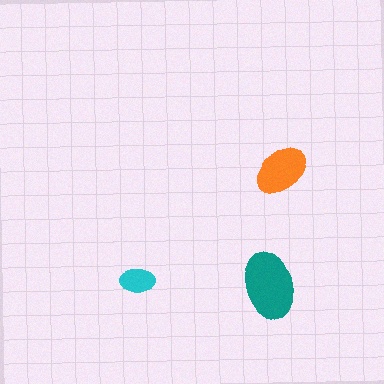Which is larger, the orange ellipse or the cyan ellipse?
The orange one.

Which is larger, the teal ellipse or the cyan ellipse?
The teal one.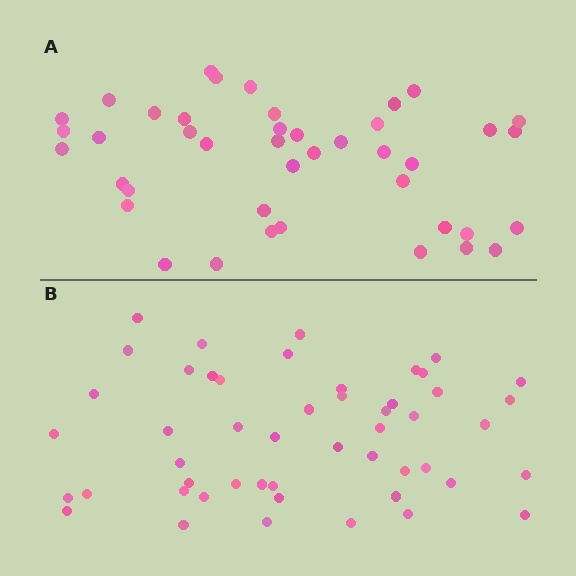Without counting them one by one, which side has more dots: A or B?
Region B (the bottom region) has more dots.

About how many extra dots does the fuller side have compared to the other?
Region B has roughly 8 or so more dots than region A.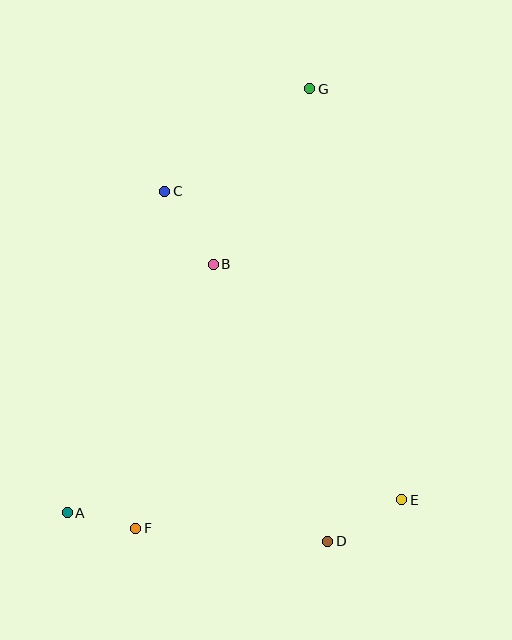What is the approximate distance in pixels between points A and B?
The distance between A and B is approximately 288 pixels.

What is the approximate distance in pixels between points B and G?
The distance between B and G is approximately 200 pixels.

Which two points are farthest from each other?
Points A and G are farthest from each other.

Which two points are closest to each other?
Points A and F are closest to each other.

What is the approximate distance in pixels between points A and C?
The distance between A and C is approximately 336 pixels.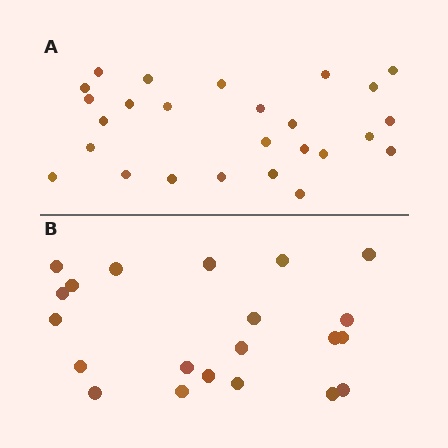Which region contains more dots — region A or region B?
Region A (the top region) has more dots.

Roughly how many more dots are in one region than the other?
Region A has about 5 more dots than region B.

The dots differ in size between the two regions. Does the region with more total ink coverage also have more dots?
No. Region B has more total ink coverage because its dots are larger, but region A actually contains more individual dots. Total area can be misleading — the number of items is what matters here.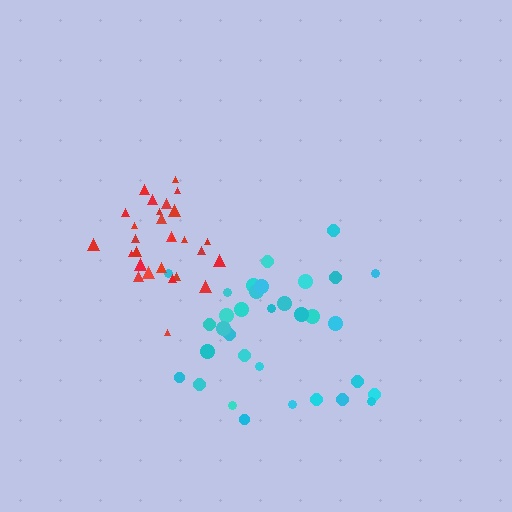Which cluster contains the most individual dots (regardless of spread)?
Cyan (33).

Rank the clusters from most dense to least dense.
red, cyan.